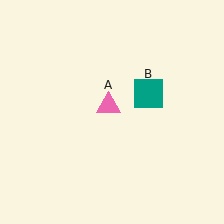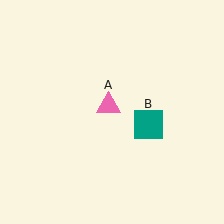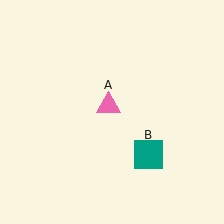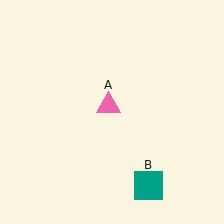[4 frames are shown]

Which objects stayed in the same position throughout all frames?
Pink triangle (object A) remained stationary.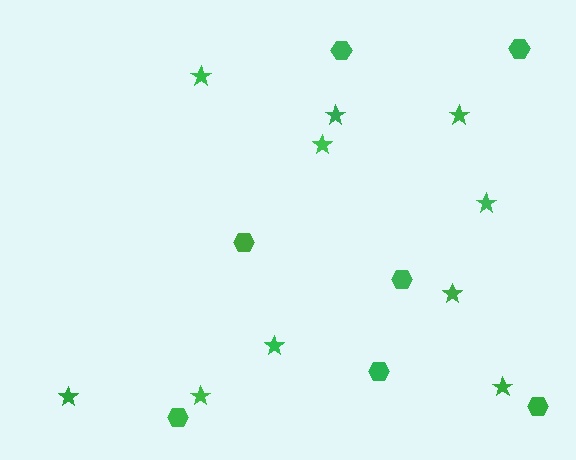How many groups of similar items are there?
There are 2 groups: one group of hexagons (7) and one group of stars (10).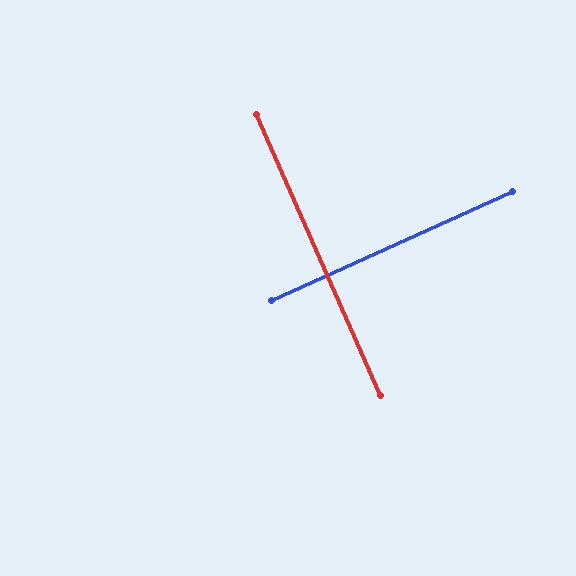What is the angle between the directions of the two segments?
Approximately 90 degrees.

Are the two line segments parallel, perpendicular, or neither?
Perpendicular — they meet at approximately 90°.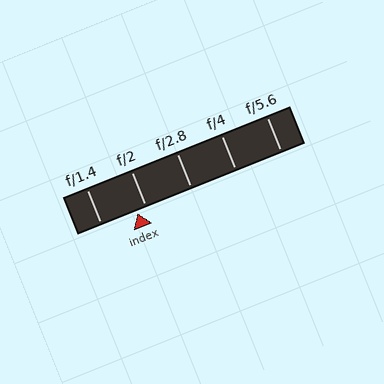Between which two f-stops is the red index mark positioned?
The index mark is between f/1.4 and f/2.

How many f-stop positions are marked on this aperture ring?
There are 5 f-stop positions marked.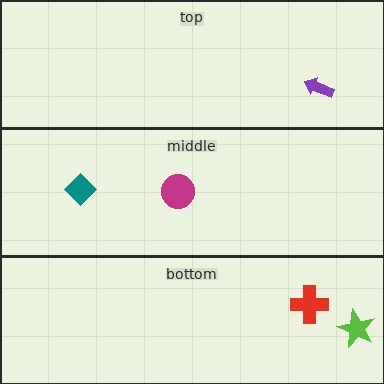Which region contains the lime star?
The bottom region.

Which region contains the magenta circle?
The middle region.